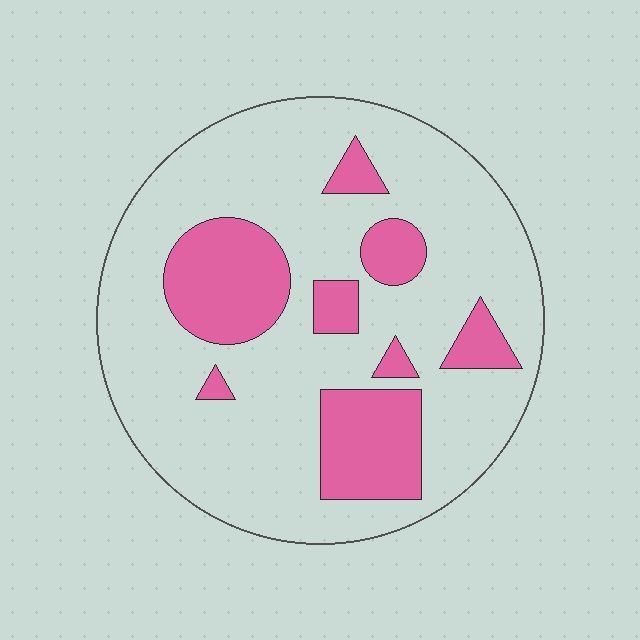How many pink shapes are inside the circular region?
8.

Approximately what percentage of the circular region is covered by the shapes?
Approximately 25%.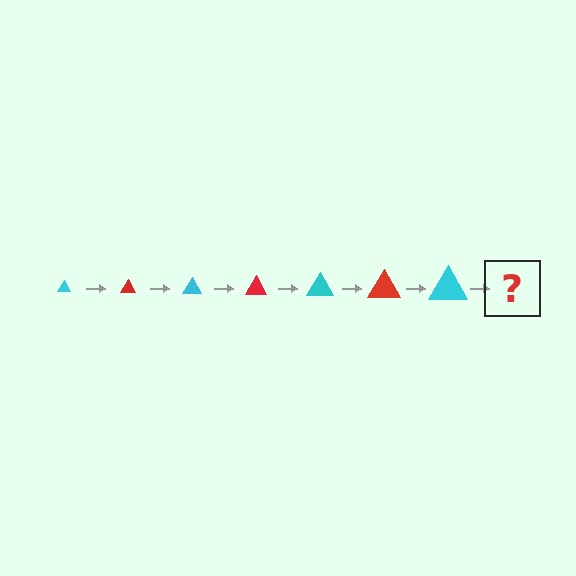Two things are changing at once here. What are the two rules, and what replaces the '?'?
The two rules are that the triangle grows larger each step and the color cycles through cyan and red. The '?' should be a red triangle, larger than the previous one.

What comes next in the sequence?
The next element should be a red triangle, larger than the previous one.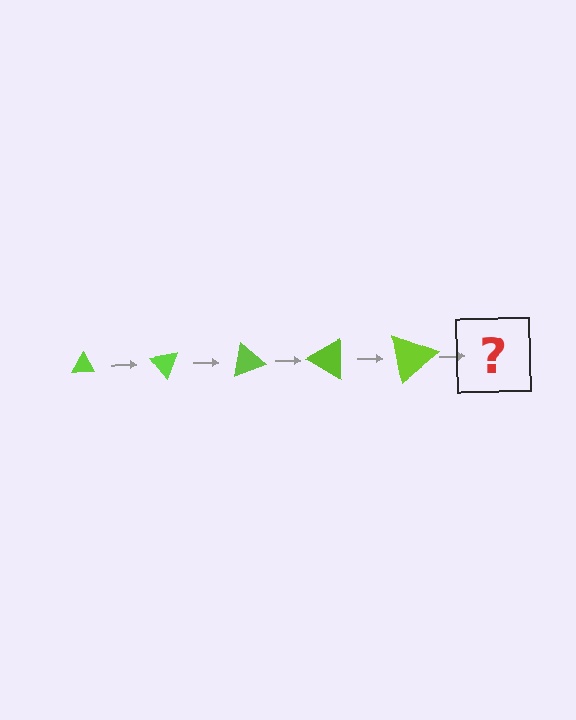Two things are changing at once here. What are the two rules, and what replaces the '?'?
The two rules are that the triangle grows larger each step and it rotates 50 degrees each step. The '?' should be a triangle, larger than the previous one and rotated 250 degrees from the start.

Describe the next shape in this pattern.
It should be a triangle, larger than the previous one and rotated 250 degrees from the start.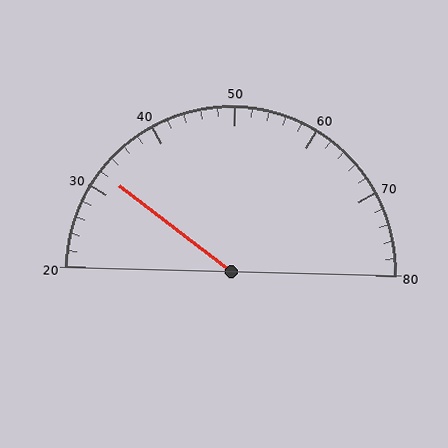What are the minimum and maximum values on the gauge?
The gauge ranges from 20 to 80.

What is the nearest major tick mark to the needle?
The nearest major tick mark is 30.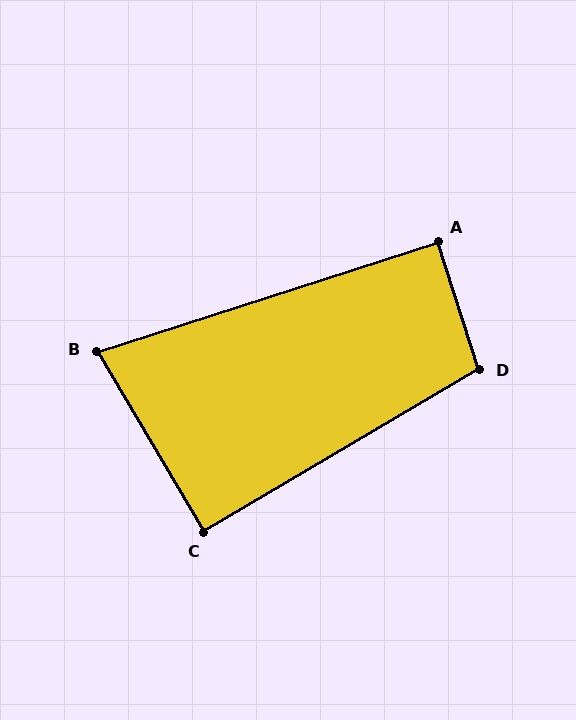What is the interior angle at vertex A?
Approximately 90 degrees (approximately right).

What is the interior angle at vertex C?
Approximately 90 degrees (approximately right).